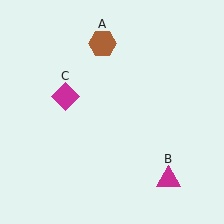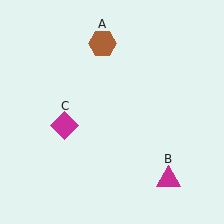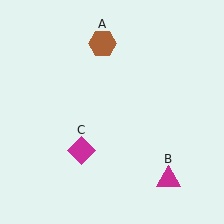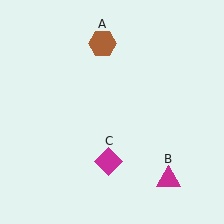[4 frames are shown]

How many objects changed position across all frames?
1 object changed position: magenta diamond (object C).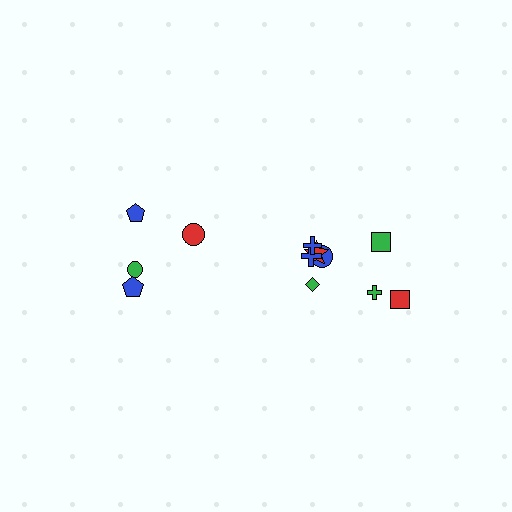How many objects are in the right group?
There are 8 objects.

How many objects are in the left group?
There are 4 objects.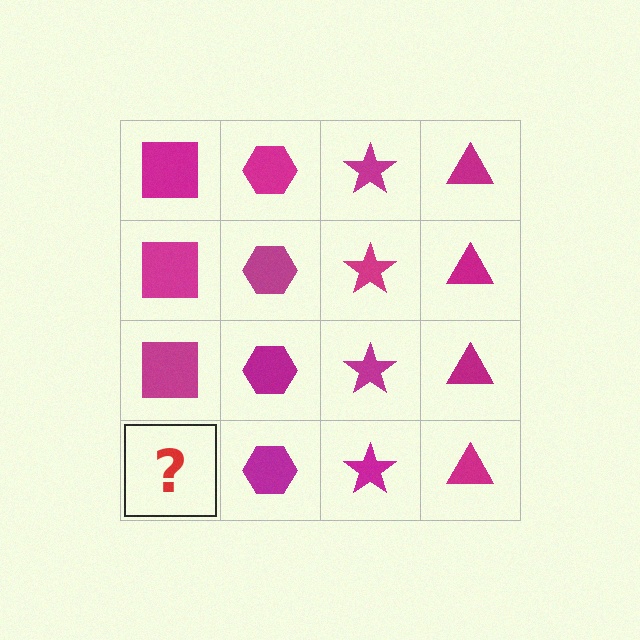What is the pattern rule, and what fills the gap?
The rule is that each column has a consistent shape. The gap should be filled with a magenta square.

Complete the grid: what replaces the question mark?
The question mark should be replaced with a magenta square.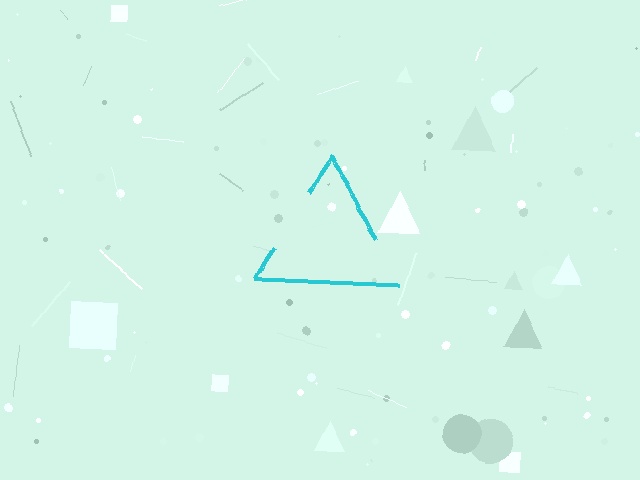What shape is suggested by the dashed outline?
The dashed outline suggests a triangle.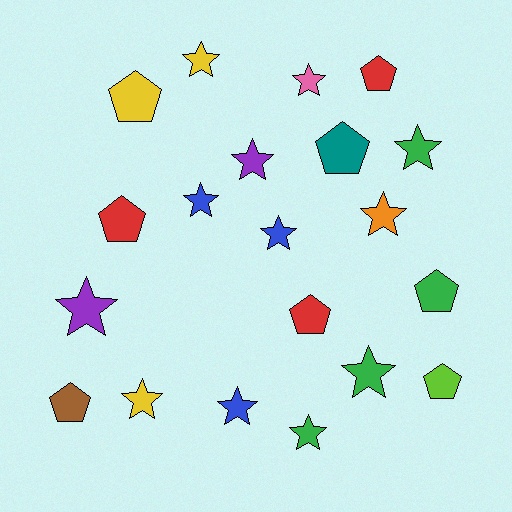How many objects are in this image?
There are 20 objects.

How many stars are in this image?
There are 12 stars.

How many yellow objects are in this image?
There are 3 yellow objects.